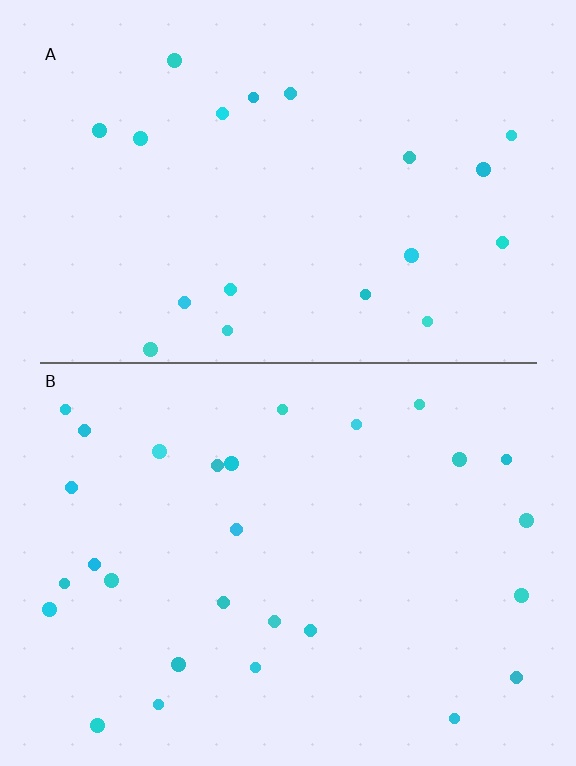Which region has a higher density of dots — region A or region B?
B (the bottom).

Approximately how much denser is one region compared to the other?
Approximately 1.4× — region B over region A.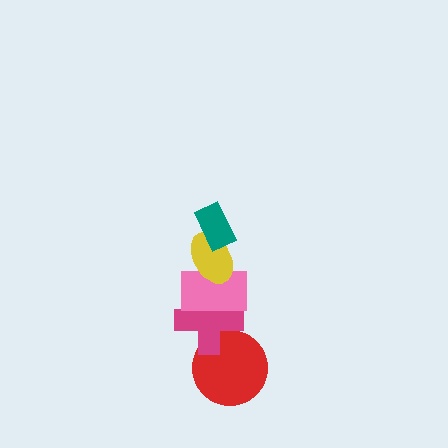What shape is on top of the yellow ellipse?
The teal rectangle is on top of the yellow ellipse.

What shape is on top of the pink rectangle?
The yellow ellipse is on top of the pink rectangle.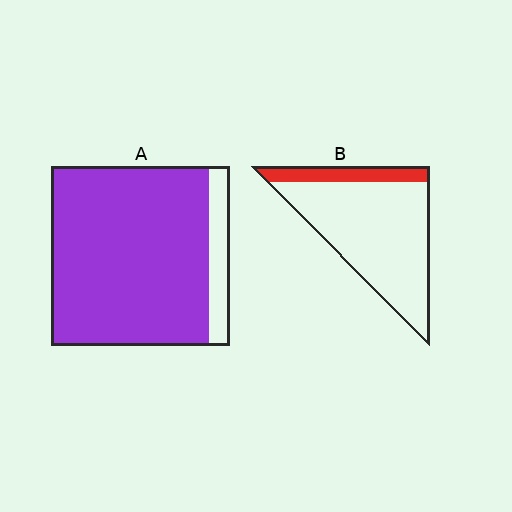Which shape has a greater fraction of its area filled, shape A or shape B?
Shape A.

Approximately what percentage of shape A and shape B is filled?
A is approximately 90% and B is approximately 15%.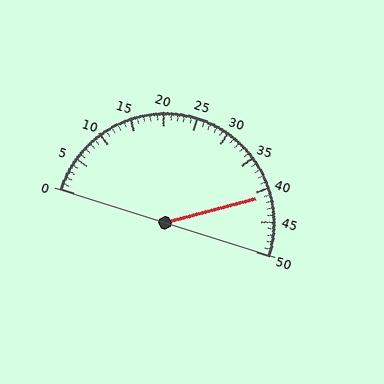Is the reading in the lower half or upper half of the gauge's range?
The reading is in the upper half of the range (0 to 50).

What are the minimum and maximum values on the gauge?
The gauge ranges from 0 to 50.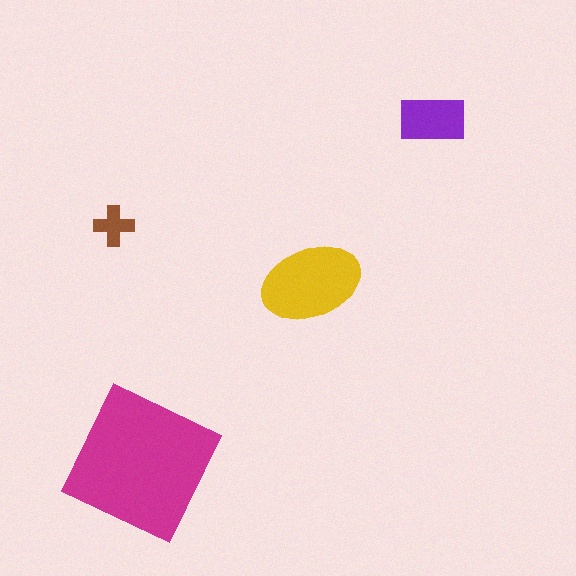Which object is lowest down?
The magenta square is bottommost.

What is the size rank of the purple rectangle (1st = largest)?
3rd.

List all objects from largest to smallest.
The magenta square, the yellow ellipse, the purple rectangle, the brown cross.